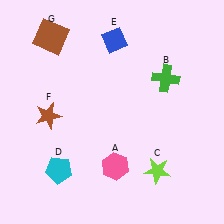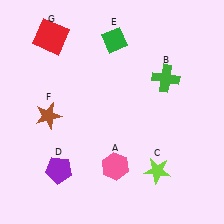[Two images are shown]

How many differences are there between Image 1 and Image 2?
There are 3 differences between the two images.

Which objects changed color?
D changed from cyan to purple. E changed from blue to green. G changed from brown to red.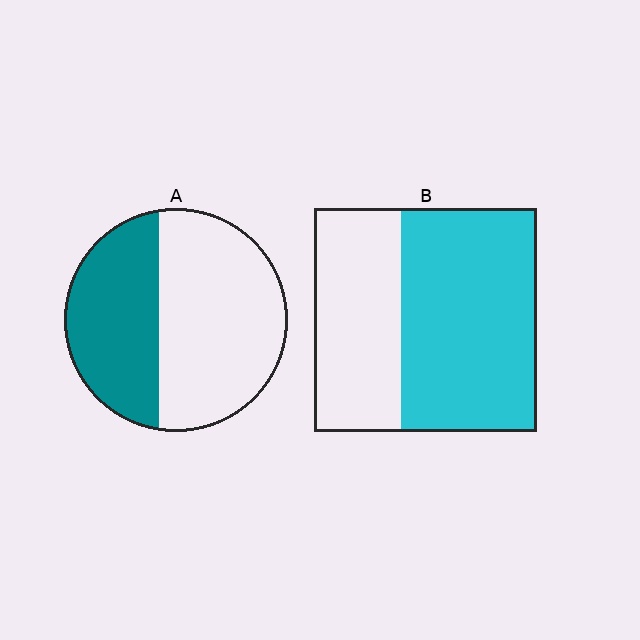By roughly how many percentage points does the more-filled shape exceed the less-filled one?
By roughly 20 percentage points (B over A).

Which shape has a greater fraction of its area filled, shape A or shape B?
Shape B.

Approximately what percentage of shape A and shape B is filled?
A is approximately 40% and B is approximately 60%.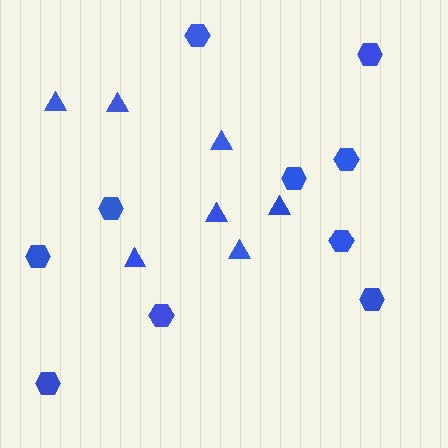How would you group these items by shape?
There are 2 groups: one group of triangles (7) and one group of hexagons (10).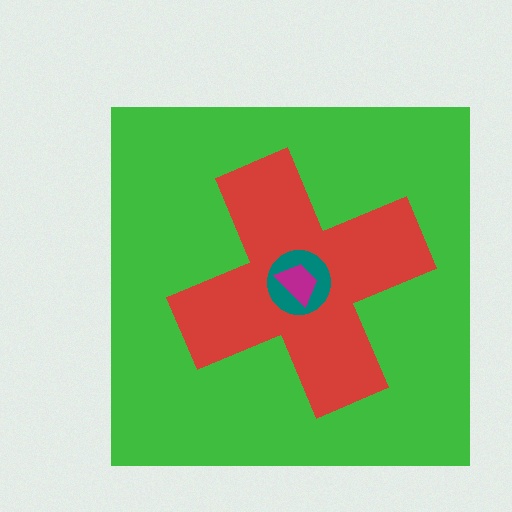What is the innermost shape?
The magenta trapezoid.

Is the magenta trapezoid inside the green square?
Yes.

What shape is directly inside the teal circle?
The magenta trapezoid.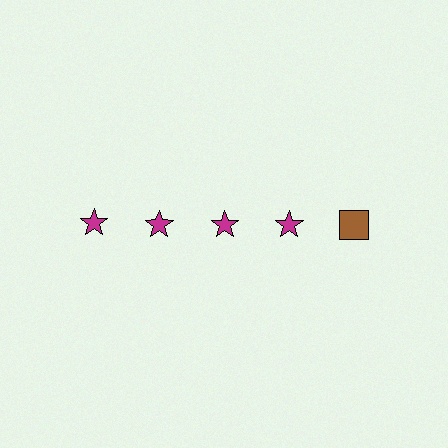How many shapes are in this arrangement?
There are 5 shapes arranged in a grid pattern.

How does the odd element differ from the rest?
It differs in both color (brown instead of magenta) and shape (square instead of star).